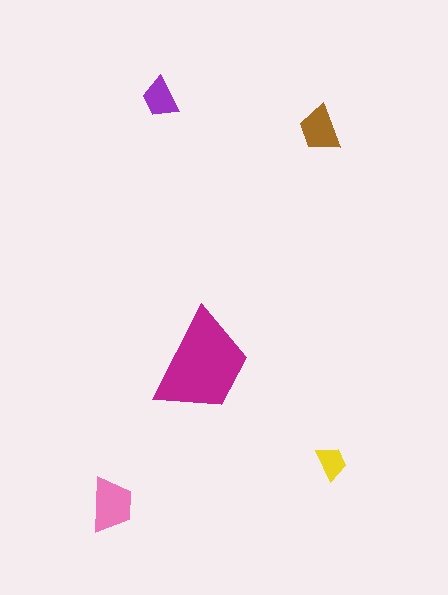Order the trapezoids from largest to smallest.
the magenta one, the pink one, the brown one, the purple one, the yellow one.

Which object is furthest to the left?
The pink trapezoid is leftmost.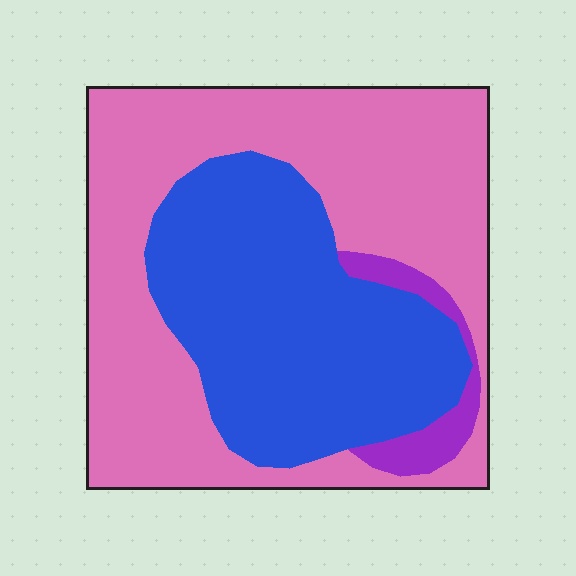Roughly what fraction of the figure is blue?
Blue takes up between a third and a half of the figure.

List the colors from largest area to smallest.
From largest to smallest: pink, blue, purple.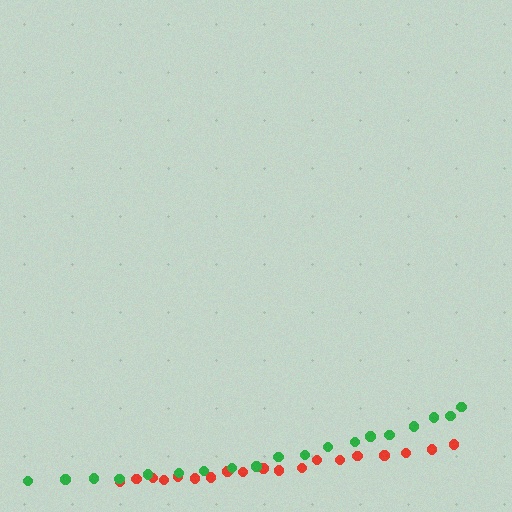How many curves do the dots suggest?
There are 2 distinct paths.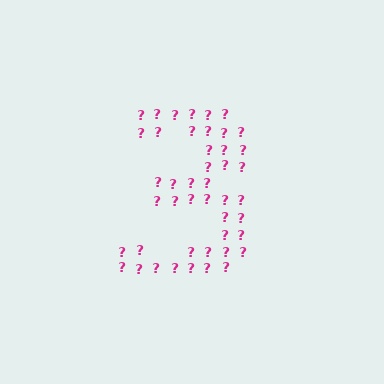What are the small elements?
The small elements are question marks.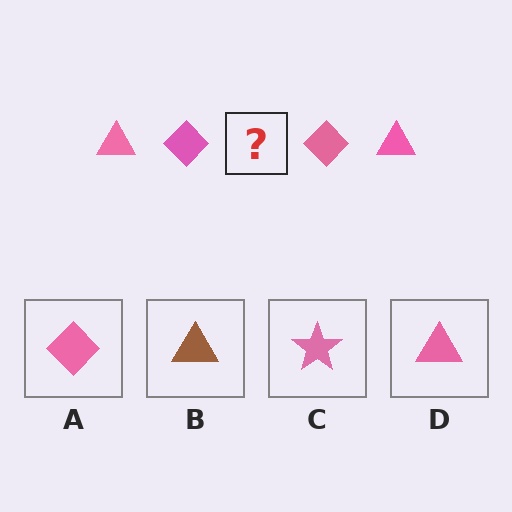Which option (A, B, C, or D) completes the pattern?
D.